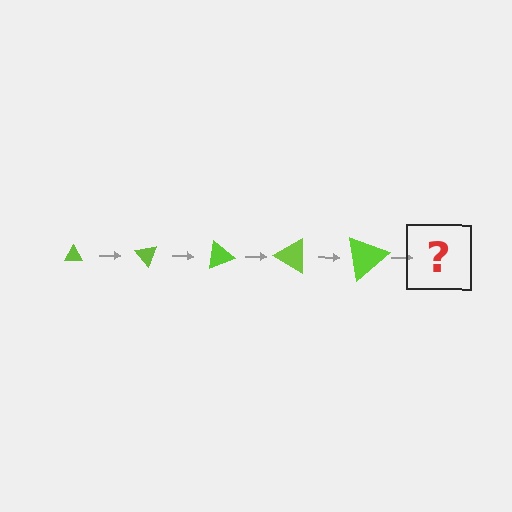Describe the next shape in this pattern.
It should be a triangle, larger than the previous one and rotated 250 degrees from the start.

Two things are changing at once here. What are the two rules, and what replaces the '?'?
The two rules are that the triangle grows larger each step and it rotates 50 degrees each step. The '?' should be a triangle, larger than the previous one and rotated 250 degrees from the start.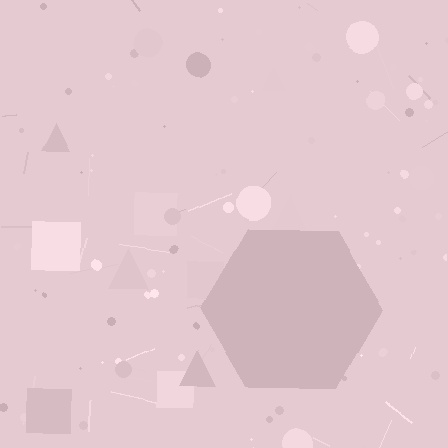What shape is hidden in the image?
A hexagon is hidden in the image.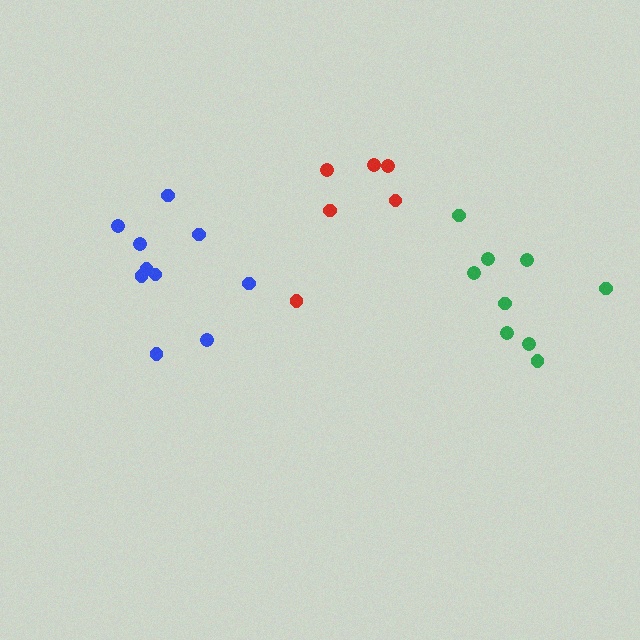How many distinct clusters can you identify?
There are 3 distinct clusters.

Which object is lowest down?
The green cluster is bottommost.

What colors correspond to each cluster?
The clusters are colored: green, red, blue.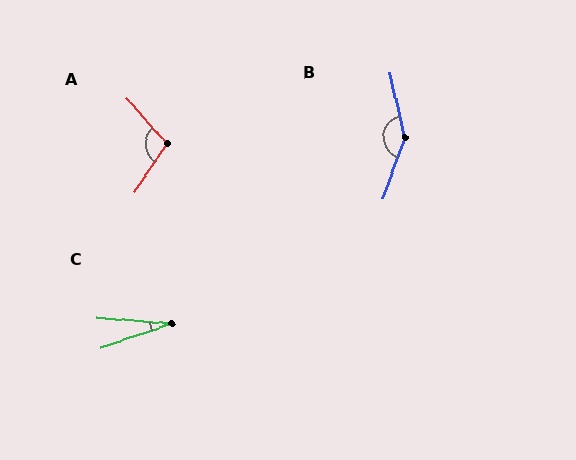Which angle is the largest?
B, at approximately 147 degrees.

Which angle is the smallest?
C, at approximately 23 degrees.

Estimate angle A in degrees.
Approximately 104 degrees.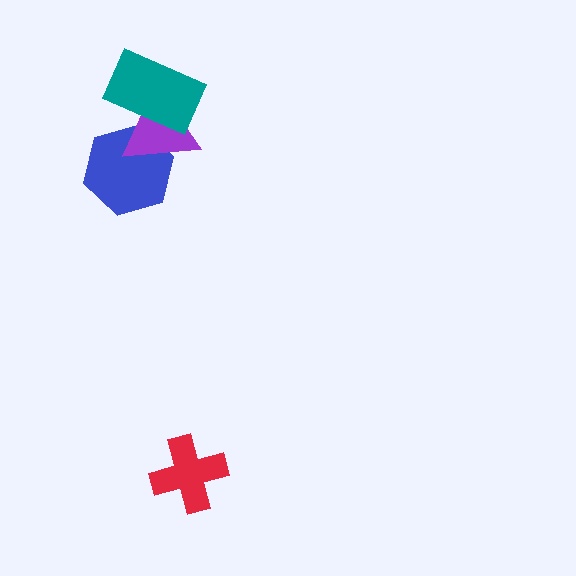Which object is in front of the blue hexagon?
The purple triangle is in front of the blue hexagon.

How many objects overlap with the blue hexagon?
1 object overlaps with the blue hexagon.